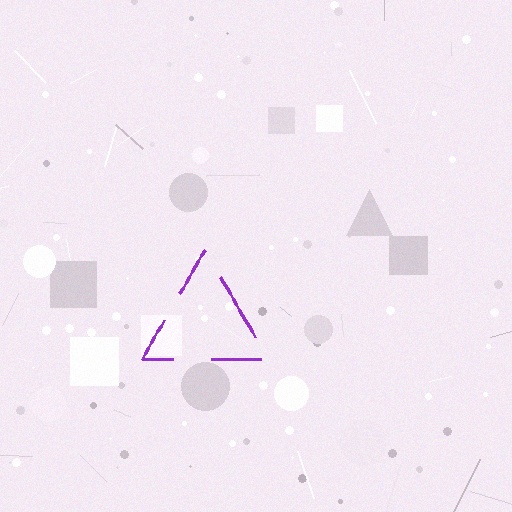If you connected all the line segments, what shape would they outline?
They would outline a triangle.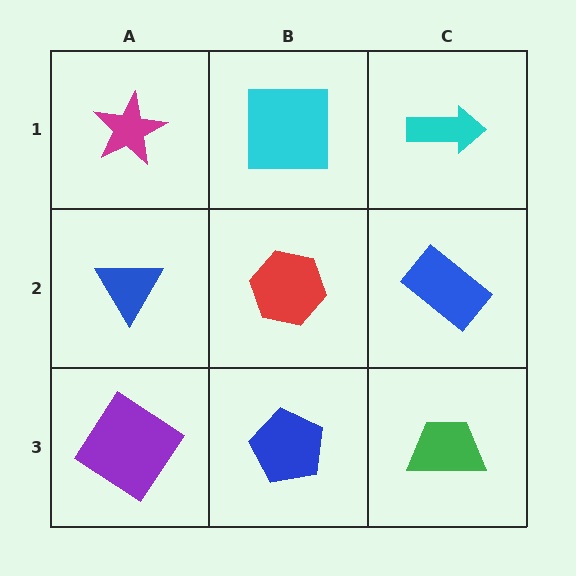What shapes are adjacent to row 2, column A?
A magenta star (row 1, column A), a purple diamond (row 3, column A), a red hexagon (row 2, column B).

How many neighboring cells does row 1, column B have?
3.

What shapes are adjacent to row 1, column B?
A red hexagon (row 2, column B), a magenta star (row 1, column A), a cyan arrow (row 1, column C).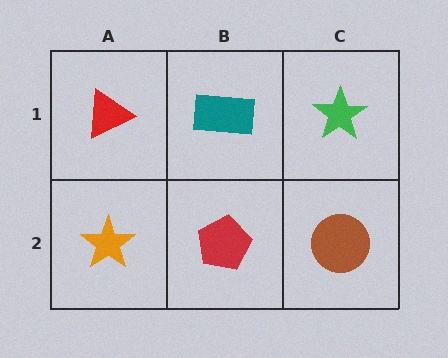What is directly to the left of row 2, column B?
An orange star.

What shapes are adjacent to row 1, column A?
An orange star (row 2, column A), a teal rectangle (row 1, column B).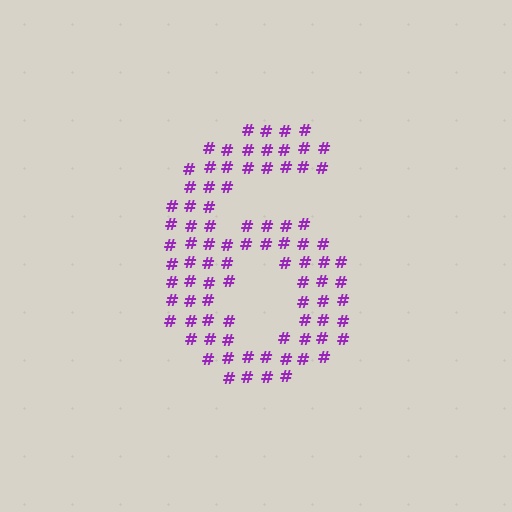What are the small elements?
The small elements are hash symbols.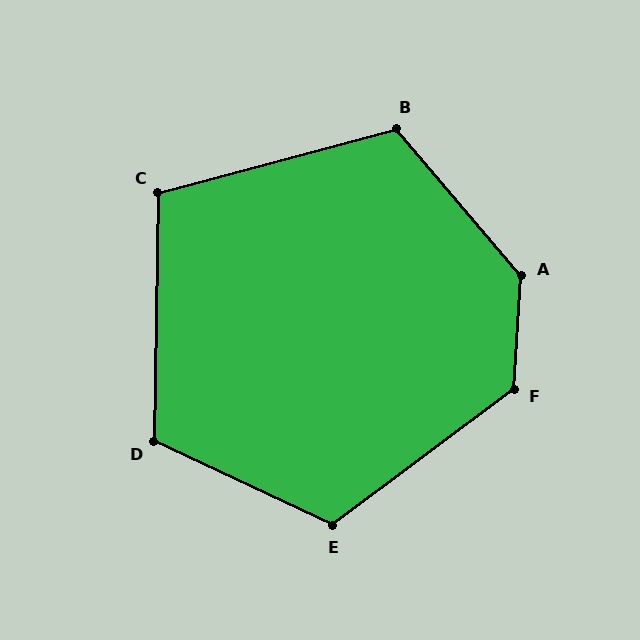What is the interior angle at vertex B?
Approximately 115 degrees (obtuse).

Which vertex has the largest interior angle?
A, at approximately 136 degrees.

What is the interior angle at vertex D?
Approximately 114 degrees (obtuse).